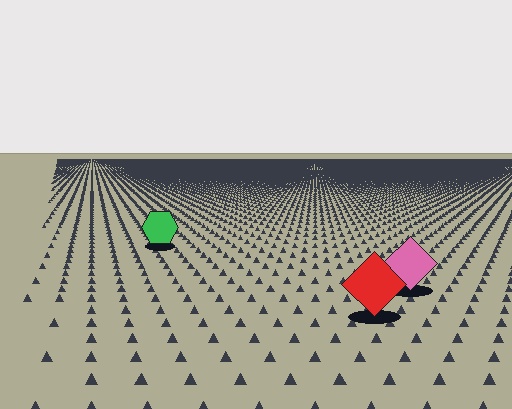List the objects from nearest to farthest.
From nearest to farthest: the red diamond, the pink diamond, the green hexagon.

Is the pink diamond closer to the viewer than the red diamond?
No. The red diamond is closer — you can tell from the texture gradient: the ground texture is coarser near it.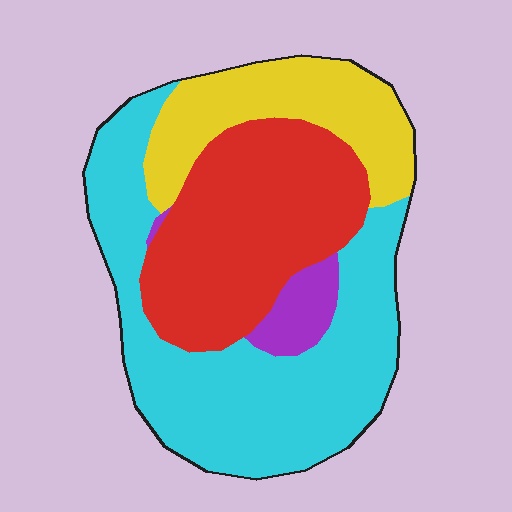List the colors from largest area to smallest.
From largest to smallest: cyan, red, yellow, purple.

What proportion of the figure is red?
Red covers about 30% of the figure.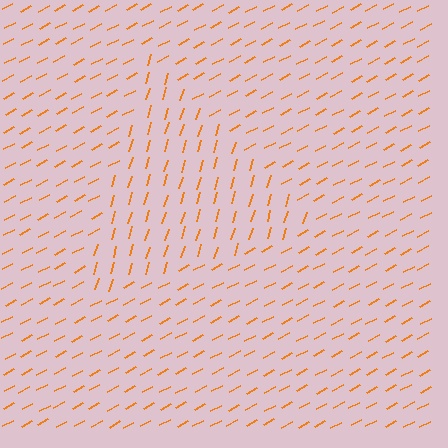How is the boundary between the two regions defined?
The boundary is defined purely by a change in line orientation (approximately 45 degrees difference). All lines are the same color and thickness.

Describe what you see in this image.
The image is filled with small orange line segments. A triangle region in the image has lines oriented differently from the surrounding lines, creating a visible texture boundary.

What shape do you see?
I see a triangle.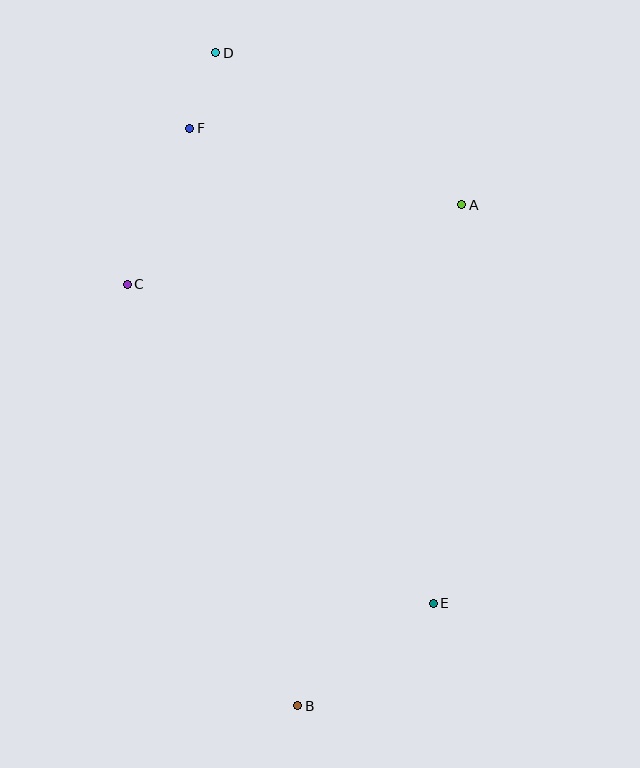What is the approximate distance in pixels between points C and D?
The distance between C and D is approximately 248 pixels.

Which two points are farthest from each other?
Points B and D are farthest from each other.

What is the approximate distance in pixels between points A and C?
The distance between A and C is approximately 344 pixels.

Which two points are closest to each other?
Points D and F are closest to each other.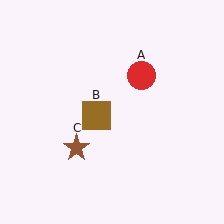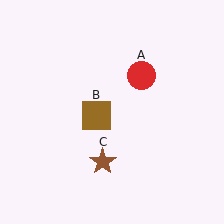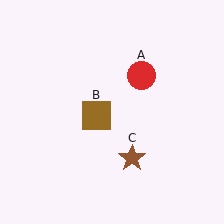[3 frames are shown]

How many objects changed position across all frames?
1 object changed position: brown star (object C).